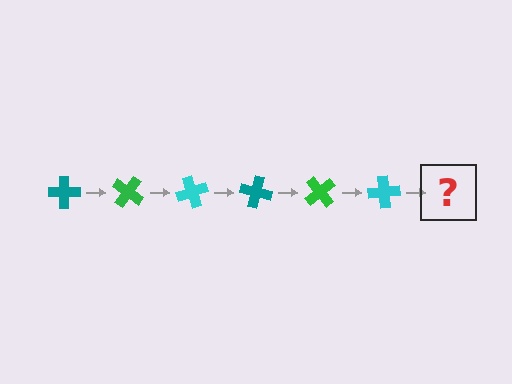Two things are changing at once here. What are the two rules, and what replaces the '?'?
The two rules are that it rotates 35 degrees each step and the color cycles through teal, green, and cyan. The '?' should be a teal cross, rotated 210 degrees from the start.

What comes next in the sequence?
The next element should be a teal cross, rotated 210 degrees from the start.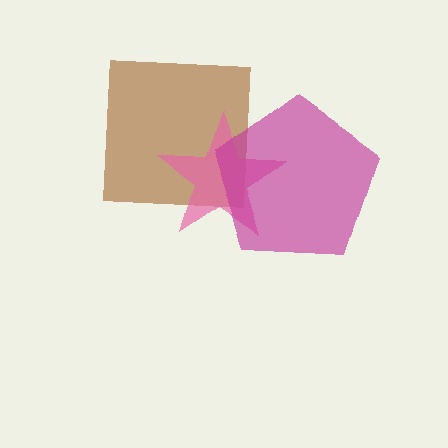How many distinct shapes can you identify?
There are 3 distinct shapes: a brown square, a pink star, a magenta pentagon.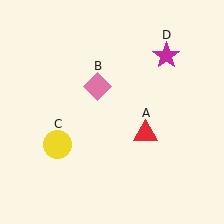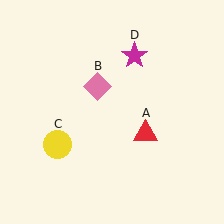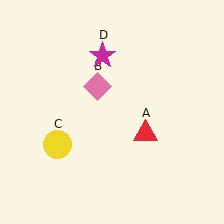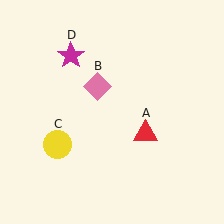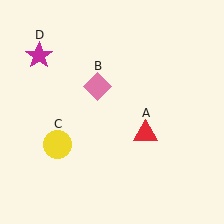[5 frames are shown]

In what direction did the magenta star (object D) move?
The magenta star (object D) moved left.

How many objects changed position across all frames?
1 object changed position: magenta star (object D).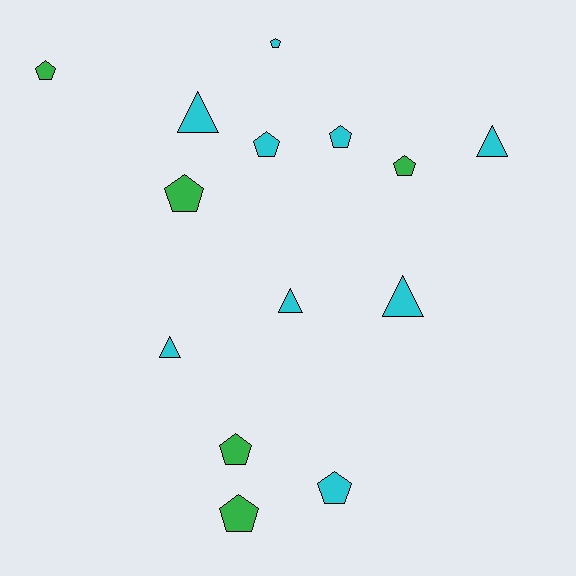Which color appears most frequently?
Cyan, with 9 objects.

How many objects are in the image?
There are 14 objects.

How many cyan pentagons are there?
There are 4 cyan pentagons.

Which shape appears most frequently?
Pentagon, with 9 objects.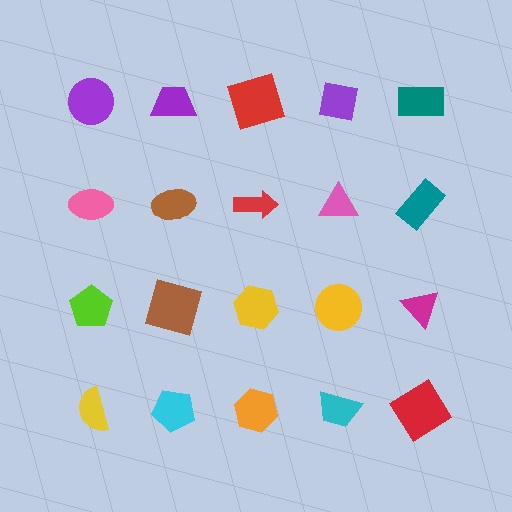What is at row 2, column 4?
A pink triangle.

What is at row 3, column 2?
A brown square.